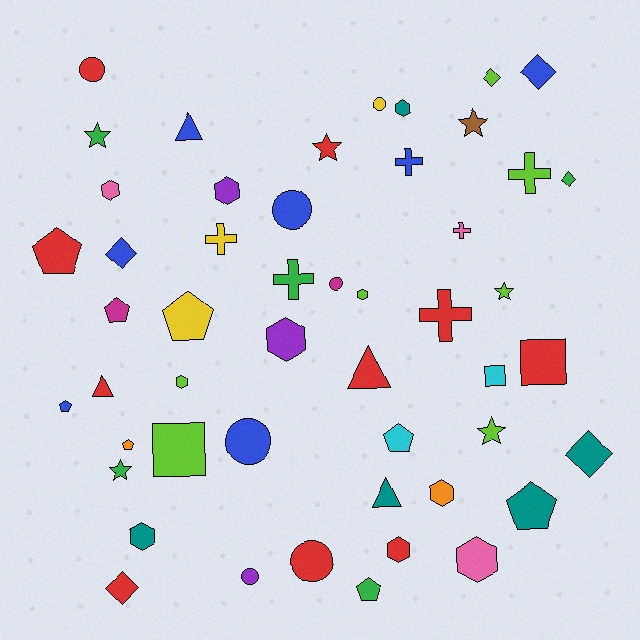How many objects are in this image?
There are 50 objects.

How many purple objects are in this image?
There are 3 purple objects.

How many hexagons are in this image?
There are 10 hexagons.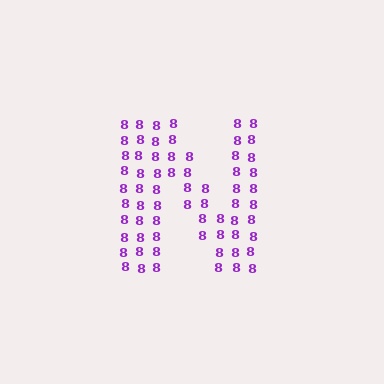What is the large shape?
The large shape is the letter N.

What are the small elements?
The small elements are digit 8's.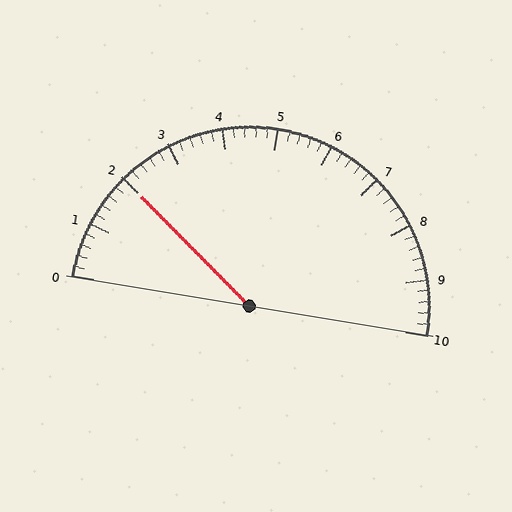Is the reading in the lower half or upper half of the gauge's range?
The reading is in the lower half of the range (0 to 10).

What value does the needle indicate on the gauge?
The needle indicates approximately 2.0.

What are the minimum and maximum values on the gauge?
The gauge ranges from 0 to 10.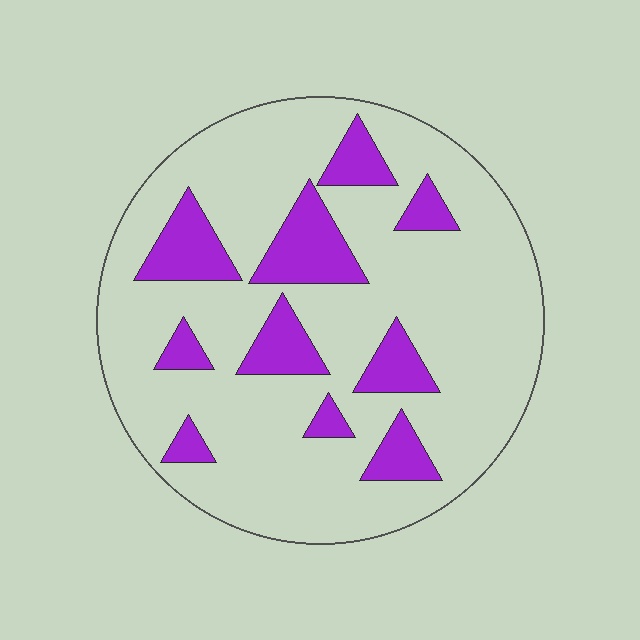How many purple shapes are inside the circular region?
10.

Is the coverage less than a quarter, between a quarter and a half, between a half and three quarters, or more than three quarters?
Less than a quarter.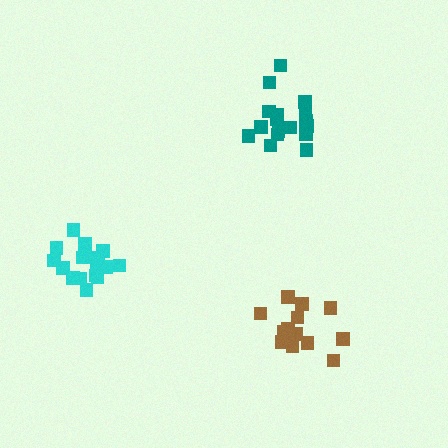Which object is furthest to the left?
The cyan cluster is leftmost.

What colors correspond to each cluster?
The clusters are colored: brown, cyan, teal.